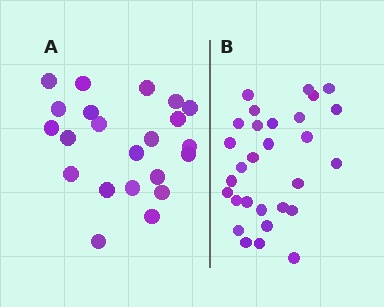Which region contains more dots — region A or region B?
Region B (the right region) has more dots.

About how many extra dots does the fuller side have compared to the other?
Region B has roughly 8 or so more dots than region A.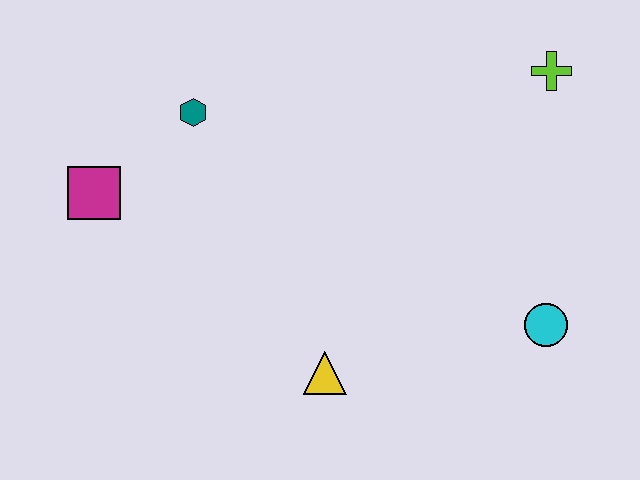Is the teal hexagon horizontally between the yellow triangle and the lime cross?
No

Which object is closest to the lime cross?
The cyan circle is closest to the lime cross.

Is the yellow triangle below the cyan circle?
Yes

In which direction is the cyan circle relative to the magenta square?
The cyan circle is to the right of the magenta square.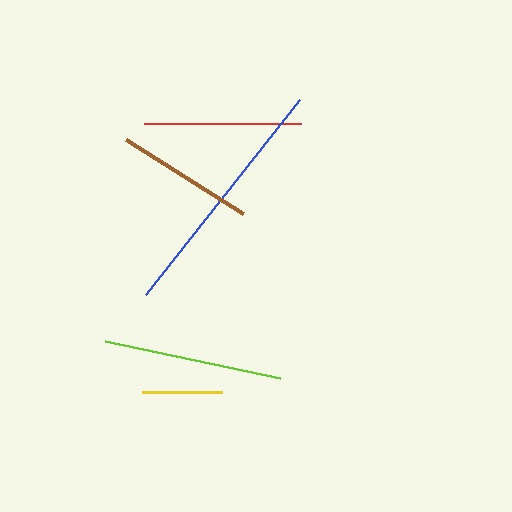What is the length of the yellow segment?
The yellow segment is approximately 81 pixels long.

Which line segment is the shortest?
The yellow line is the shortest at approximately 81 pixels.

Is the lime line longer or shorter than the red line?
The lime line is longer than the red line.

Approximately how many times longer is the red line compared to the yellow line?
The red line is approximately 1.9 times the length of the yellow line.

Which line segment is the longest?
The blue line is the longest at approximately 248 pixels.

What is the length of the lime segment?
The lime segment is approximately 179 pixels long.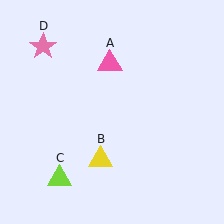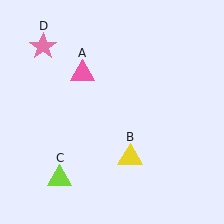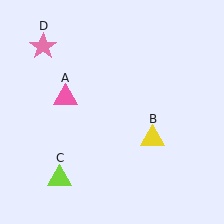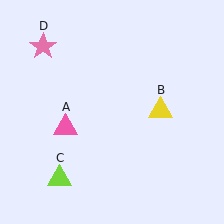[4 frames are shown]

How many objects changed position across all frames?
2 objects changed position: pink triangle (object A), yellow triangle (object B).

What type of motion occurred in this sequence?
The pink triangle (object A), yellow triangle (object B) rotated counterclockwise around the center of the scene.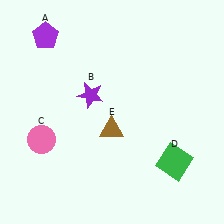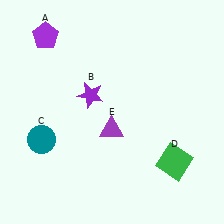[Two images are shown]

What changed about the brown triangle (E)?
In Image 1, E is brown. In Image 2, it changed to purple.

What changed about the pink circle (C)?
In Image 1, C is pink. In Image 2, it changed to teal.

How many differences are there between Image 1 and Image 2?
There are 2 differences between the two images.